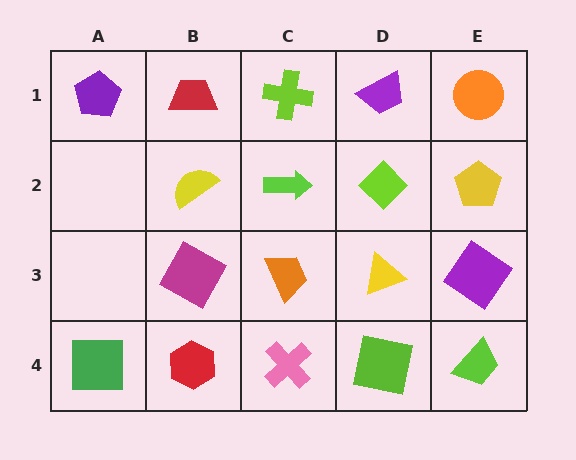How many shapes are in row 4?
5 shapes.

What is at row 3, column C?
An orange trapezoid.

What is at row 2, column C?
A lime arrow.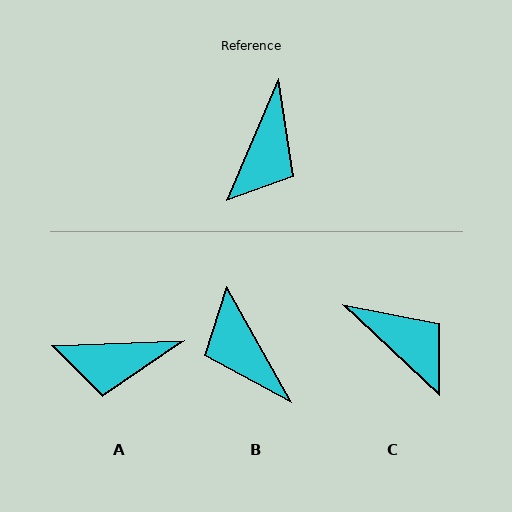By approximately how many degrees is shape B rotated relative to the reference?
Approximately 128 degrees clockwise.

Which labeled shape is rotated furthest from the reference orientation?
B, about 128 degrees away.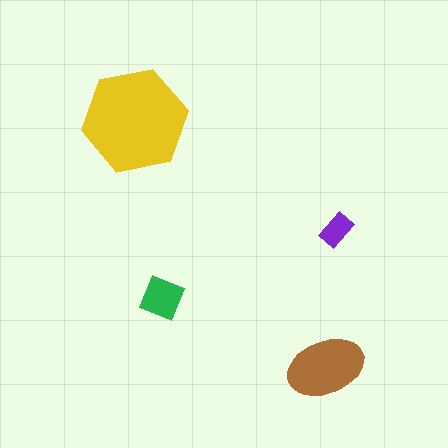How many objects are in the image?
There are 4 objects in the image.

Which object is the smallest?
The purple rectangle.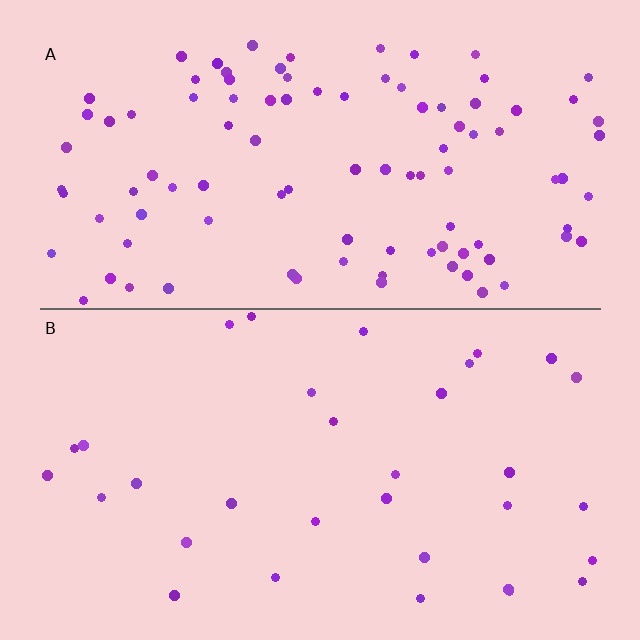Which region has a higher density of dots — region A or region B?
A (the top).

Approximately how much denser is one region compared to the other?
Approximately 3.0× — region A over region B.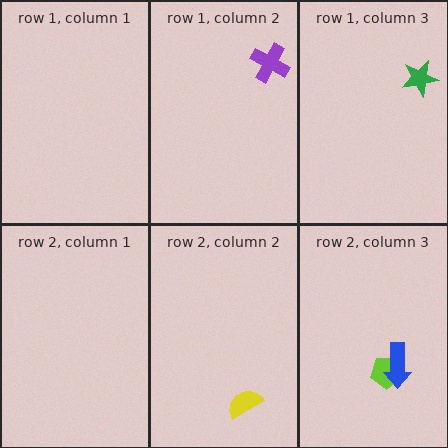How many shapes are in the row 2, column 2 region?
1.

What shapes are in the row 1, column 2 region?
The purple cross.